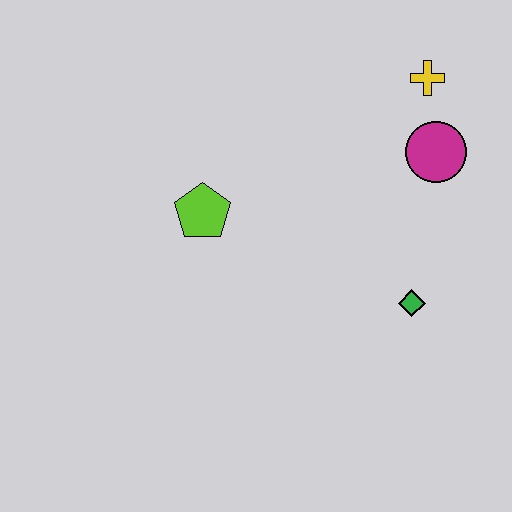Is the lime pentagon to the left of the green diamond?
Yes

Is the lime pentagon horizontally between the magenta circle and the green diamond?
No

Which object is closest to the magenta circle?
The yellow cross is closest to the magenta circle.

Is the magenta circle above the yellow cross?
No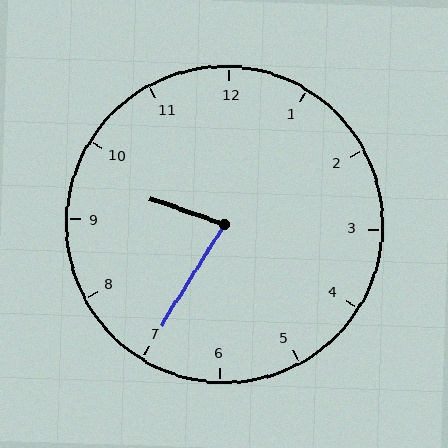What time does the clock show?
9:35.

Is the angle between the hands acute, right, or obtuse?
It is acute.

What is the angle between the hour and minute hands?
Approximately 78 degrees.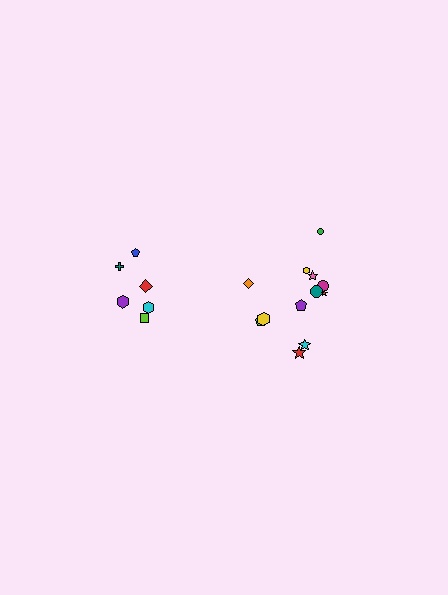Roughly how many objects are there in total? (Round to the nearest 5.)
Roughly 20 objects in total.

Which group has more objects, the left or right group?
The right group.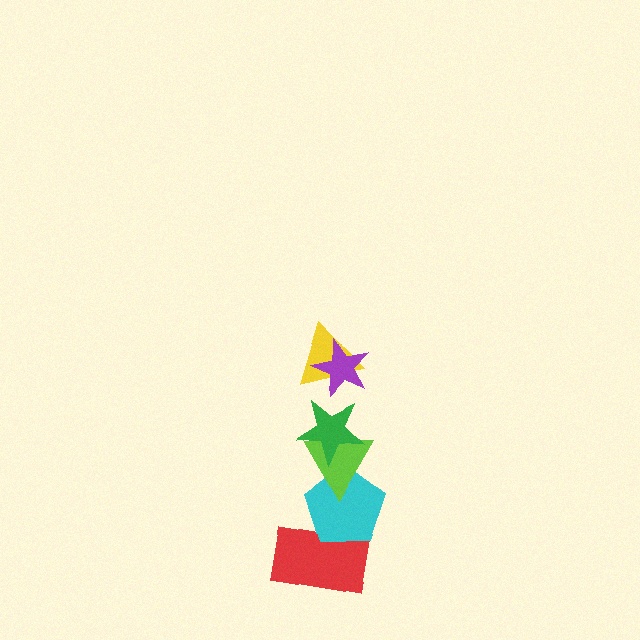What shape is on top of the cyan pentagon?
The lime triangle is on top of the cyan pentagon.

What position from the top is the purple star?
The purple star is 1st from the top.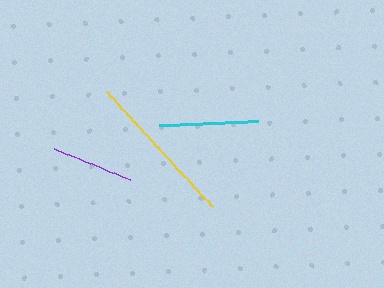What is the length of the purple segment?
The purple segment is approximately 82 pixels long.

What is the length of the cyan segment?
The cyan segment is approximately 100 pixels long.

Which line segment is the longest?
The yellow line is the longest at approximately 157 pixels.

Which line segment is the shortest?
The purple line is the shortest at approximately 82 pixels.